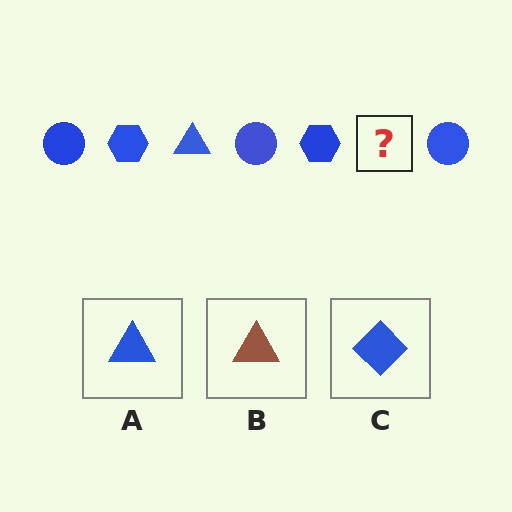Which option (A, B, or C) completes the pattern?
A.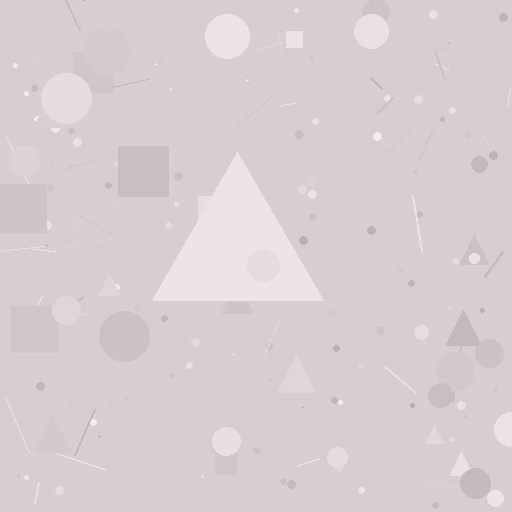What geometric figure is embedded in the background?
A triangle is embedded in the background.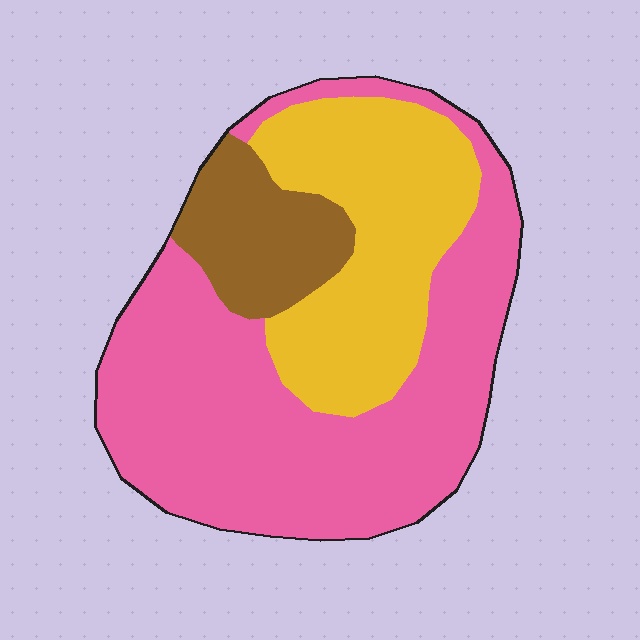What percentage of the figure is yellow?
Yellow covers around 30% of the figure.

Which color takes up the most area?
Pink, at roughly 55%.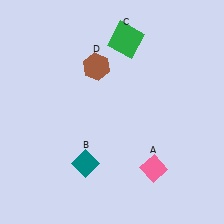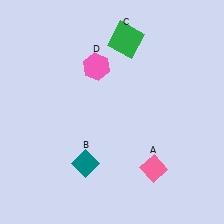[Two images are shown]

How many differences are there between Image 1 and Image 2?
There is 1 difference between the two images.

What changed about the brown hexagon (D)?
In Image 1, D is brown. In Image 2, it changed to pink.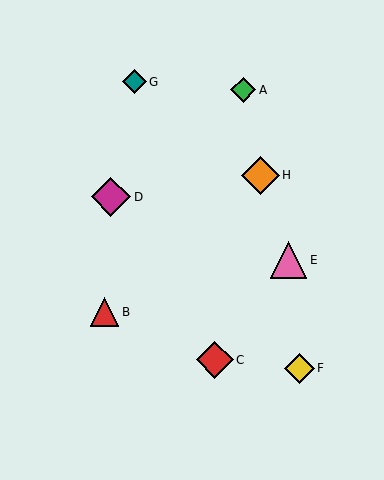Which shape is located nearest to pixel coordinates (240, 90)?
The green diamond (labeled A) at (243, 90) is nearest to that location.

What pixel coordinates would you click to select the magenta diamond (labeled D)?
Click at (111, 197) to select the magenta diamond D.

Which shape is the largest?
The magenta diamond (labeled D) is the largest.